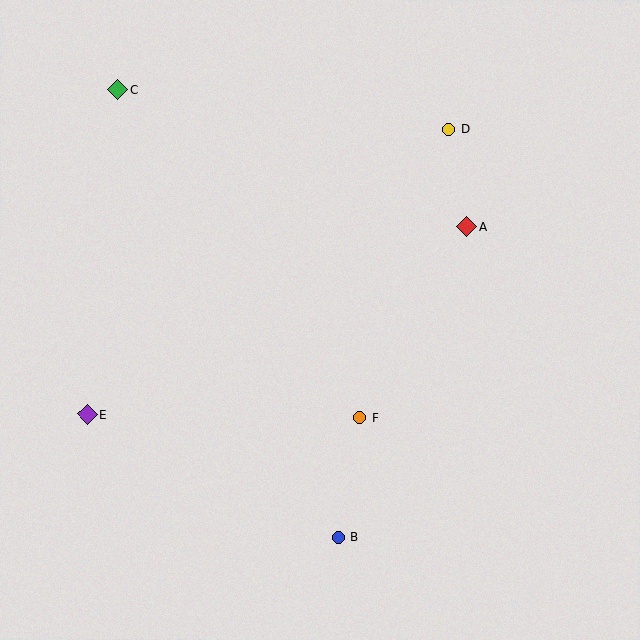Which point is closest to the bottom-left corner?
Point E is closest to the bottom-left corner.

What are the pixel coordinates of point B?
Point B is at (338, 537).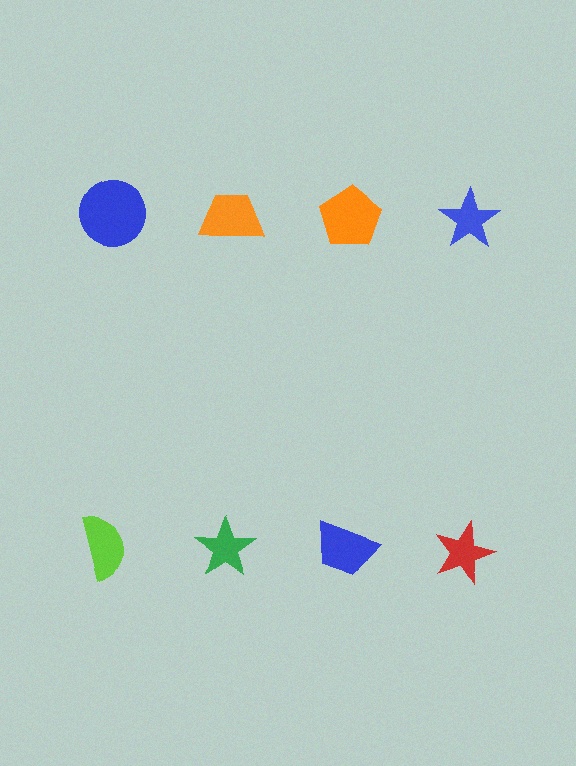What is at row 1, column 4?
A blue star.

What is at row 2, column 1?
A lime semicircle.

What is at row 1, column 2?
An orange trapezoid.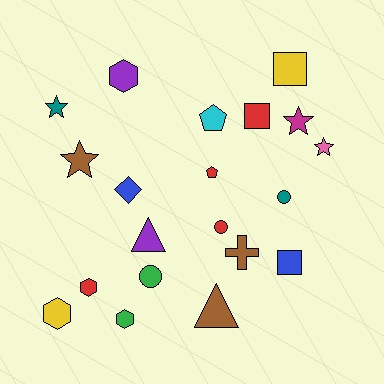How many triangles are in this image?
There are 2 triangles.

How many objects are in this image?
There are 20 objects.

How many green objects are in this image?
There are 2 green objects.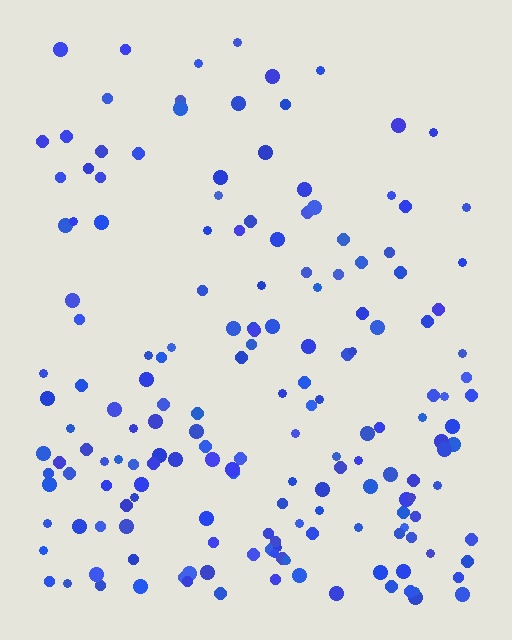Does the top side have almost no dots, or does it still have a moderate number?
Still a moderate number, just noticeably fewer than the bottom.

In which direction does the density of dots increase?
From top to bottom, with the bottom side densest.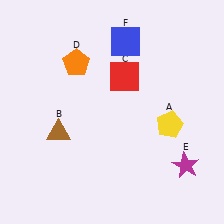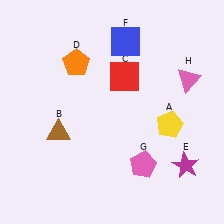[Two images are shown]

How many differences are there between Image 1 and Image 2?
There are 2 differences between the two images.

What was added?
A pink pentagon (G), a pink triangle (H) were added in Image 2.